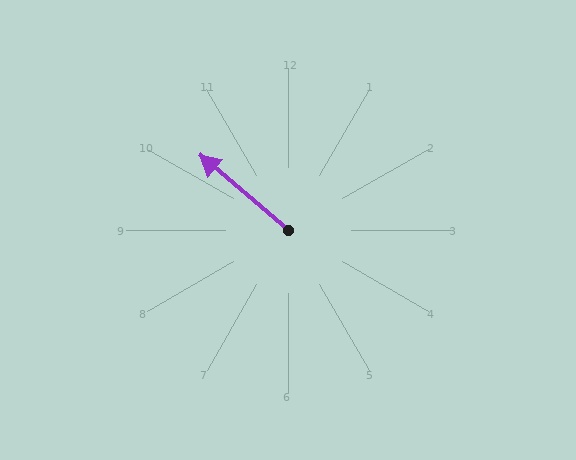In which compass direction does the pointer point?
Northwest.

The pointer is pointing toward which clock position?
Roughly 10 o'clock.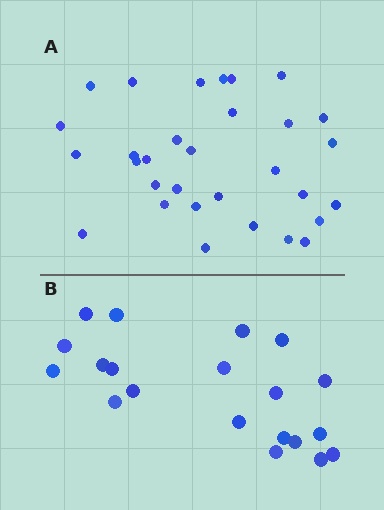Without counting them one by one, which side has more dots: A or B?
Region A (the top region) has more dots.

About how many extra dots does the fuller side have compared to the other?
Region A has roughly 12 or so more dots than region B.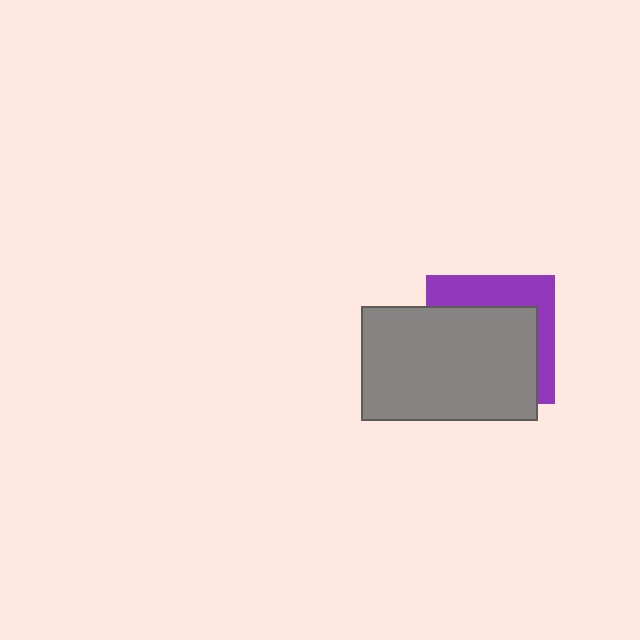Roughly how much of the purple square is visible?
A small part of it is visible (roughly 34%).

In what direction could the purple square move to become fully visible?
The purple square could move toward the upper-right. That would shift it out from behind the gray rectangle entirely.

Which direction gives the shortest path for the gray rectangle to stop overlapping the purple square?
Moving toward the lower-left gives the shortest separation.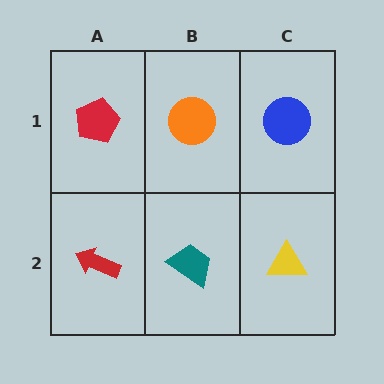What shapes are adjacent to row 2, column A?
A red pentagon (row 1, column A), a teal trapezoid (row 2, column B).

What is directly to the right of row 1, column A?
An orange circle.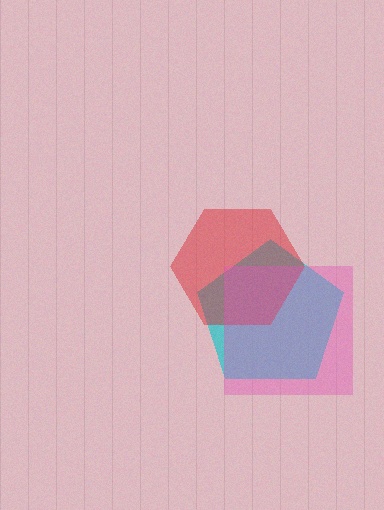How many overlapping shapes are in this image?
There are 3 overlapping shapes in the image.